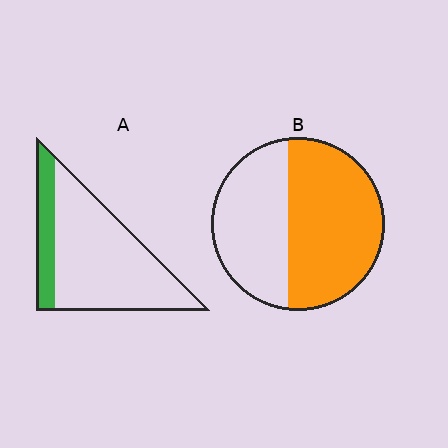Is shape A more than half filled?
No.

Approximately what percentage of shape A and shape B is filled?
A is approximately 20% and B is approximately 55%.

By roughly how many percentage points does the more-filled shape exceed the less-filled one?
By roughly 35 percentage points (B over A).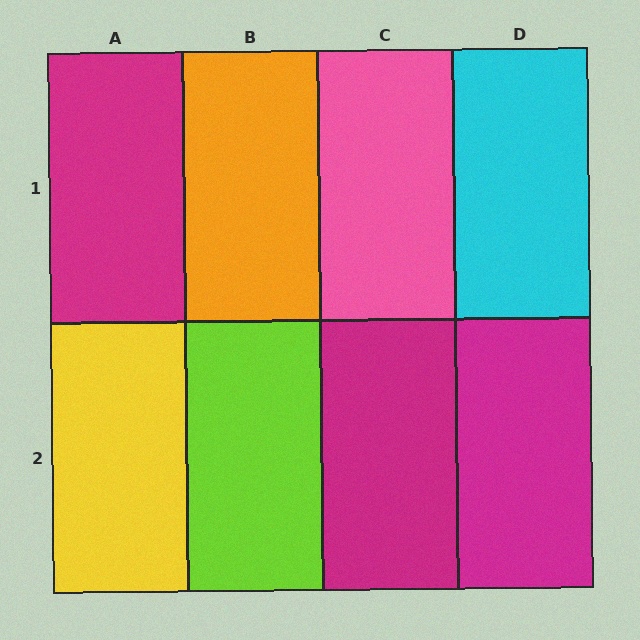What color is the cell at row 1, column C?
Pink.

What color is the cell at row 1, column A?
Magenta.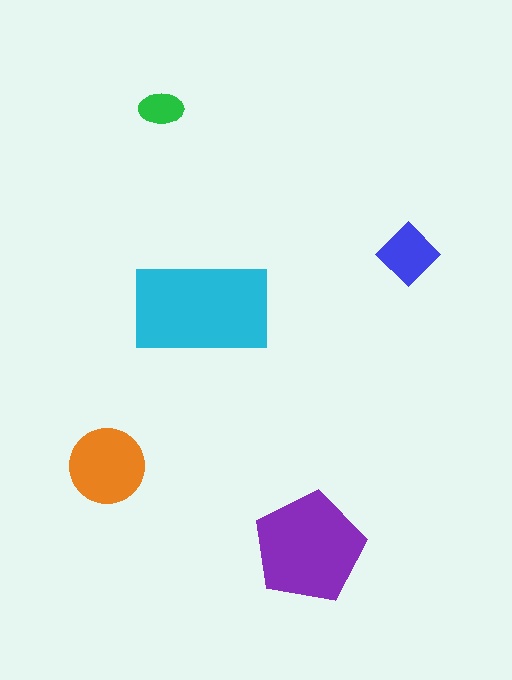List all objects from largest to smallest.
The cyan rectangle, the purple pentagon, the orange circle, the blue diamond, the green ellipse.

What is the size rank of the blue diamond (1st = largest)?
4th.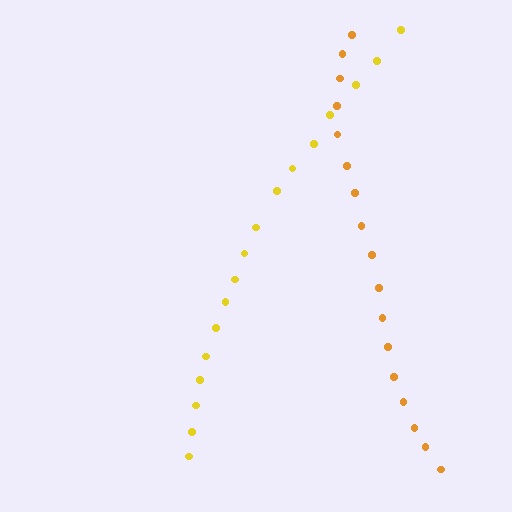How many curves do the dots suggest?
There are 2 distinct paths.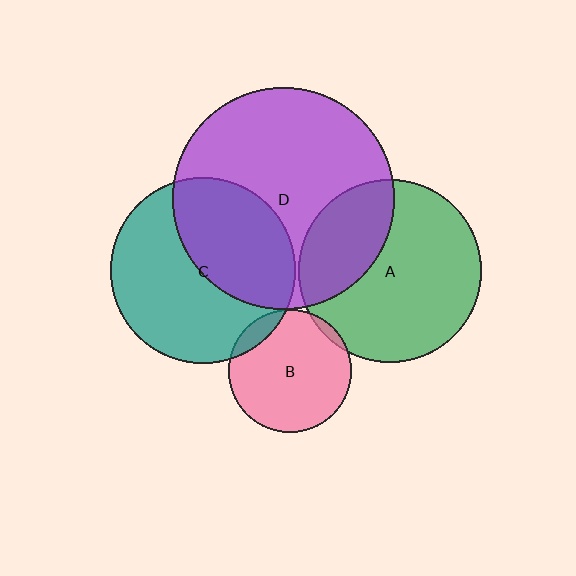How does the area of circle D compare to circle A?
Approximately 1.5 times.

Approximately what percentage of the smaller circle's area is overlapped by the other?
Approximately 45%.